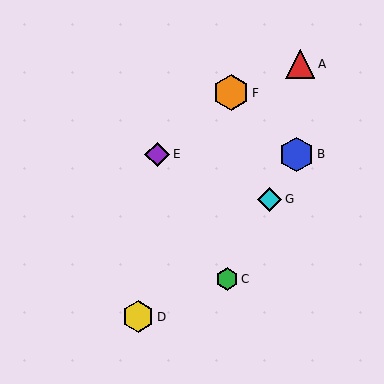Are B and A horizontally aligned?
No, B is at y≈154 and A is at y≈64.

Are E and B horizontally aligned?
Yes, both are at y≈154.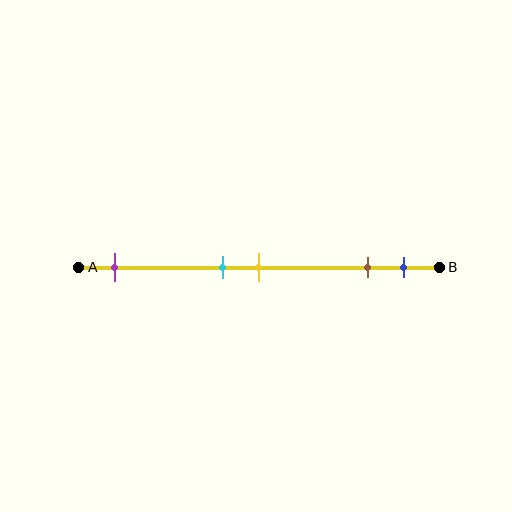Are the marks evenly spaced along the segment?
No, the marks are not evenly spaced.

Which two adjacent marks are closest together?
The cyan and yellow marks are the closest adjacent pair.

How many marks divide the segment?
There are 5 marks dividing the segment.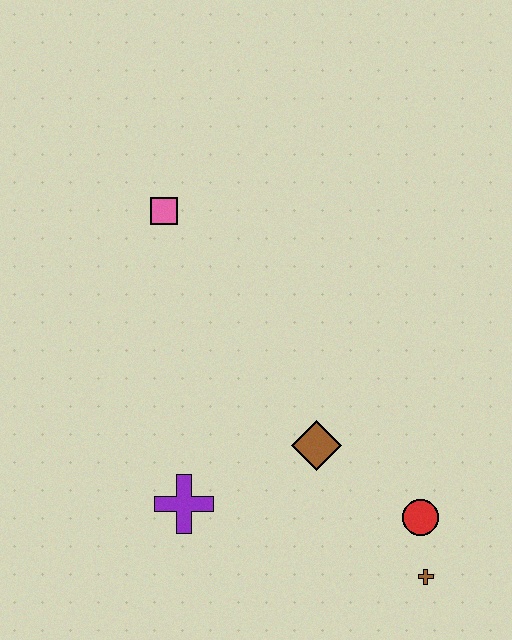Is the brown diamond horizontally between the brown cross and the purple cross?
Yes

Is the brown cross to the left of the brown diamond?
No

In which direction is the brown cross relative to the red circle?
The brown cross is below the red circle.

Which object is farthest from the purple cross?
The pink square is farthest from the purple cross.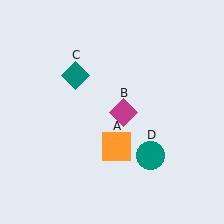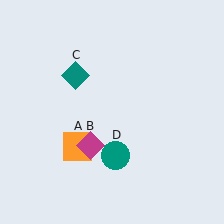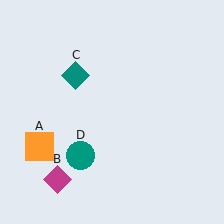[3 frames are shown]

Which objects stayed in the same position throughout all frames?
Teal diamond (object C) remained stationary.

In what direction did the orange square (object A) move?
The orange square (object A) moved left.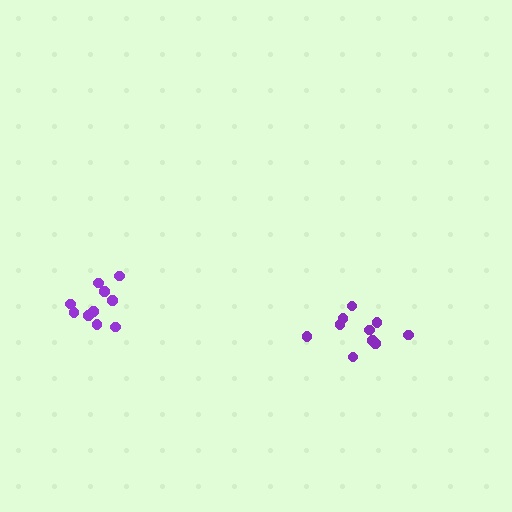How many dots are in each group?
Group 1: 10 dots, Group 2: 10 dots (20 total).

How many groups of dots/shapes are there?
There are 2 groups.